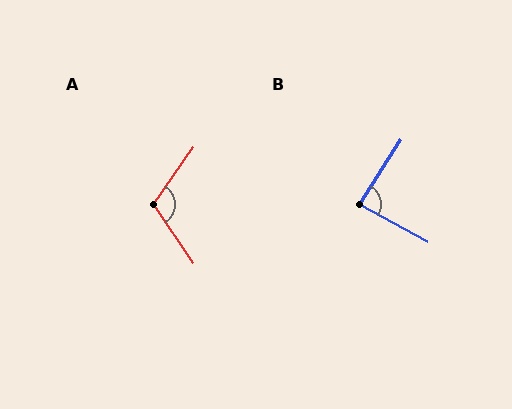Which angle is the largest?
A, at approximately 111 degrees.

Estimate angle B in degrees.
Approximately 86 degrees.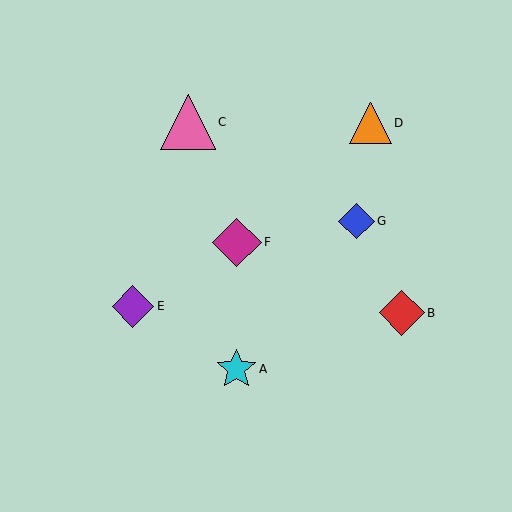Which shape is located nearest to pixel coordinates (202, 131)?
The pink triangle (labeled C) at (188, 122) is nearest to that location.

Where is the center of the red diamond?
The center of the red diamond is at (402, 313).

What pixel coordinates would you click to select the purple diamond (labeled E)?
Click at (133, 306) to select the purple diamond E.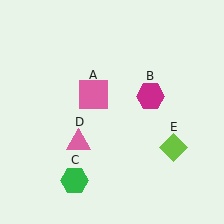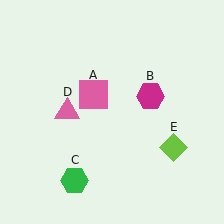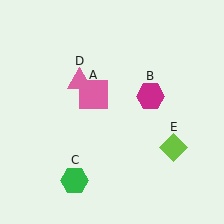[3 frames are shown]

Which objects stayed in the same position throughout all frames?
Pink square (object A) and magenta hexagon (object B) and green hexagon (object C) and lime diamond (object E) remained stationary.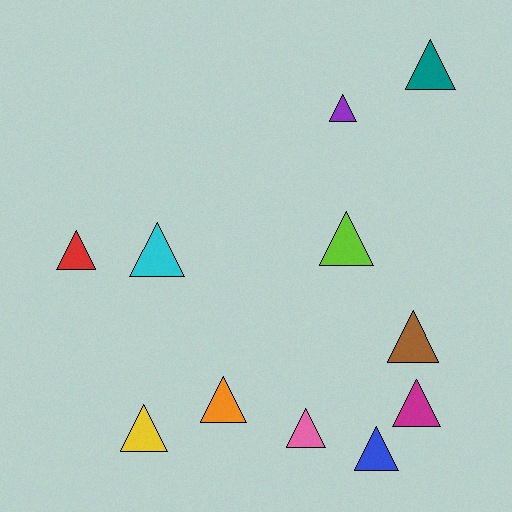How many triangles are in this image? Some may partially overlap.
There are 11 triangles.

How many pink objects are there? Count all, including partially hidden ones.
There is 1 pink object.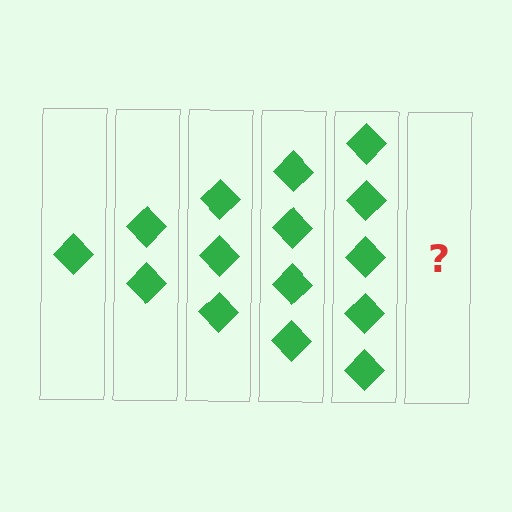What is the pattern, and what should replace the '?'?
The pattern is that each step adds one more diamond. The '?' should be 6 diamonds.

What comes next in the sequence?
The next element should be 6 diamonds.